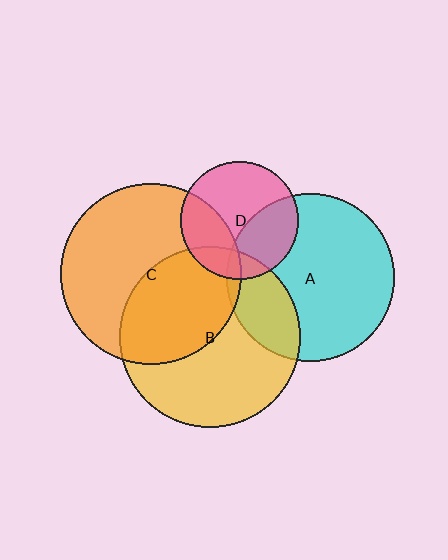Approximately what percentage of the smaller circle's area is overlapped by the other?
Approximately 5%.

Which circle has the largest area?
Circle B (yellow).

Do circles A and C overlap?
Yes.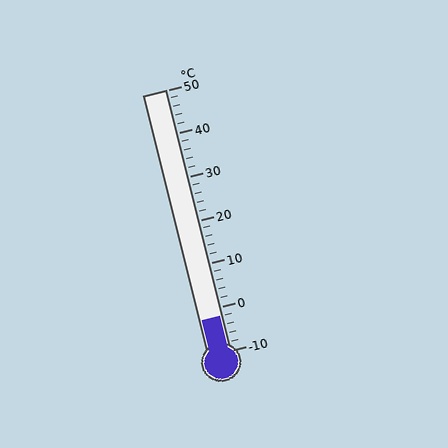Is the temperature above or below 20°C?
The temperature is below 20°C.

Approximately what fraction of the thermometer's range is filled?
The thermometer is filled to approximately 15% of its range.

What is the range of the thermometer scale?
The thermometer scale ranges from -10°C to 50°C.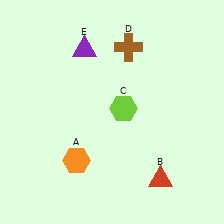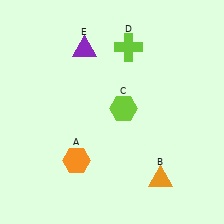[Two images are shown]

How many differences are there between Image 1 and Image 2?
There are 2 differences between the two images.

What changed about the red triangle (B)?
In Image 1, B is red. In Image 2, it changed to orange.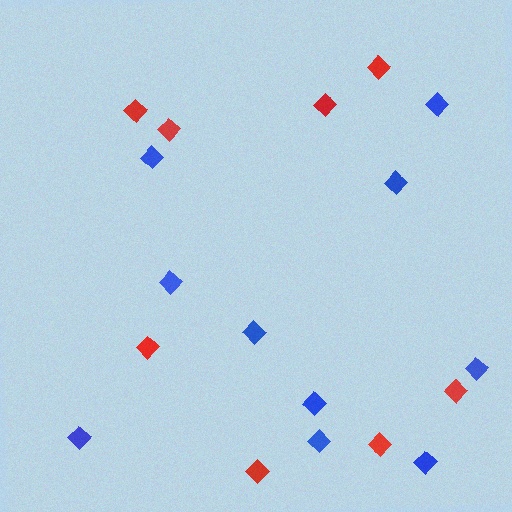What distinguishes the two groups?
There are 2 groups: one group of blue diamonds (10) and one group of red diamonds (8).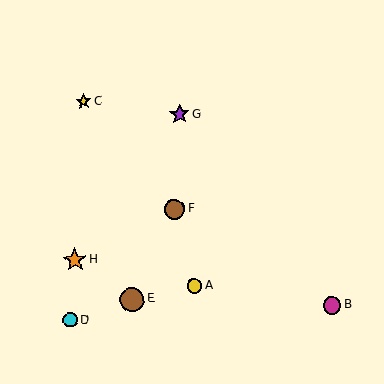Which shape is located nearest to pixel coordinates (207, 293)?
The yellow circle (labeled A) at (194, 286) is nearest to that location.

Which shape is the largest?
The brown circle (labeled E) is the largest.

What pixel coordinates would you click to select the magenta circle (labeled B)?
Click at (332, 306) to select the magenta circle B.